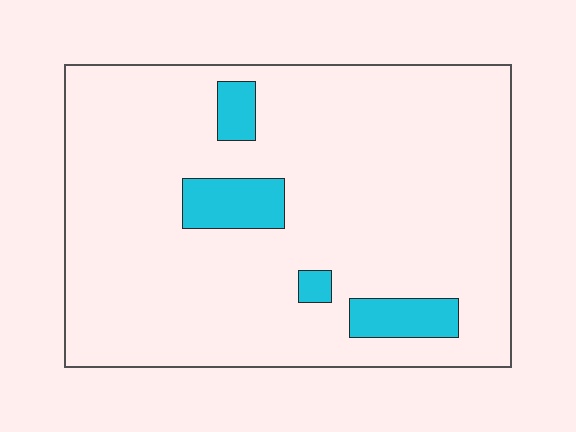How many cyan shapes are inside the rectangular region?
4.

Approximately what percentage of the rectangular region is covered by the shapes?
Approximately 10%.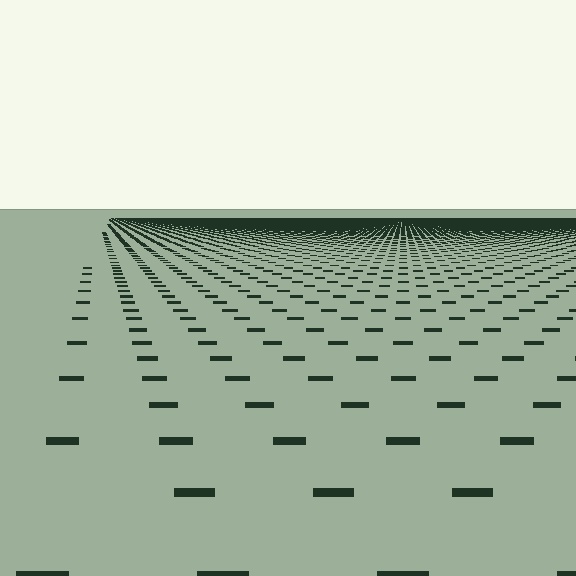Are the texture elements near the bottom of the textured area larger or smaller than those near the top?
Larger. Near the bottom, elements are closer to the viewer and appear at a bigger on-screen size.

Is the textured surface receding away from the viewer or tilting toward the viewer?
The surface is receding away from the viewer. Texture elements get smaller and denser toward the top.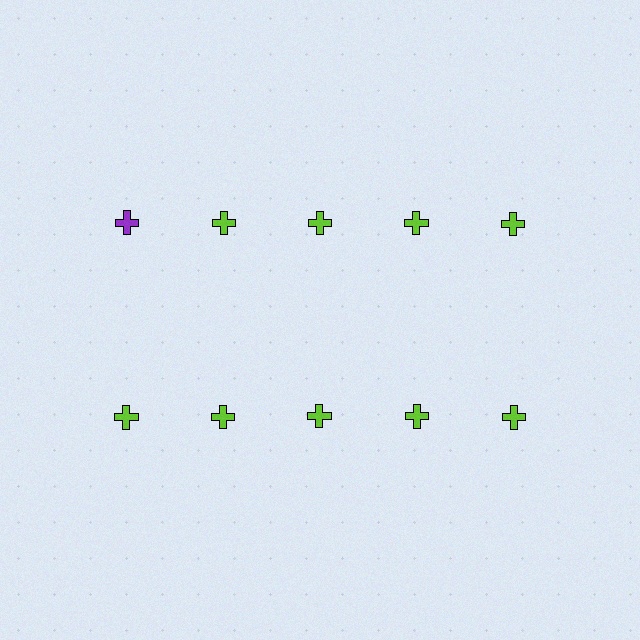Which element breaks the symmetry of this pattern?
The purple cross in the top row, leftmost column breaks the symmetry. All other shapes are lime crosses.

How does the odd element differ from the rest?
It has a different color: purple instead of lime.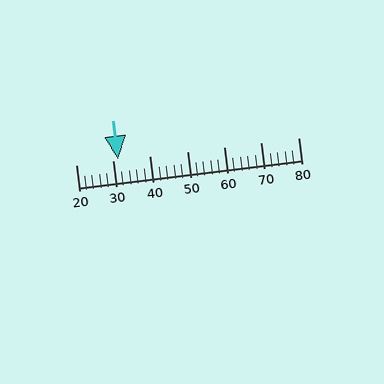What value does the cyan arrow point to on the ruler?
The cyan arrow points to approximately 31.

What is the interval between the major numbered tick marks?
The major tick marks are spaced 10 units apart.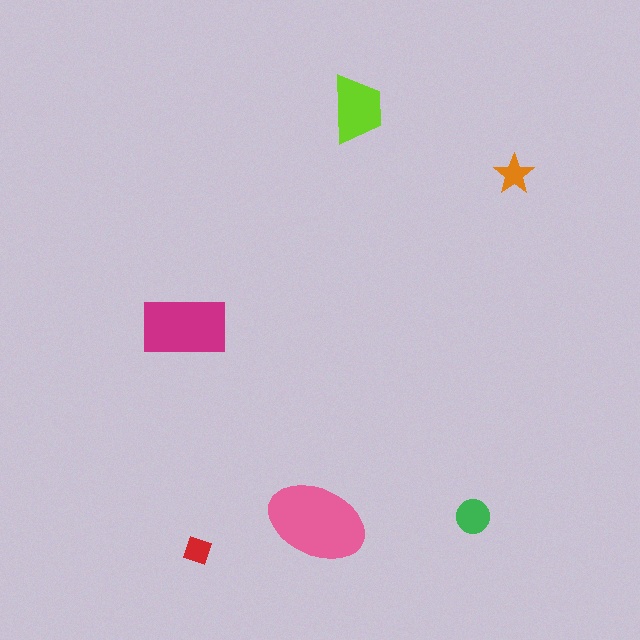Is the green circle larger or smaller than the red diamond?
Larger.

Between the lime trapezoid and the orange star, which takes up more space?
The lime trapezoid.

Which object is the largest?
The pink ellipse.